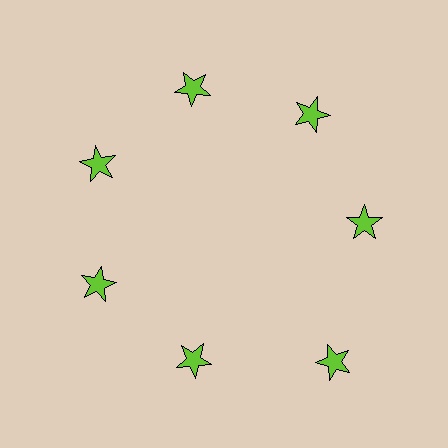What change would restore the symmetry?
The symmetry would be restored by moving it inward, back onto the ring so that all 7 stars sit at equal angles and equal distance from the center.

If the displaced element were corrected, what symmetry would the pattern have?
It would have 7-fold rotational symmetry — the pattern would map onto itself every 51 degrees.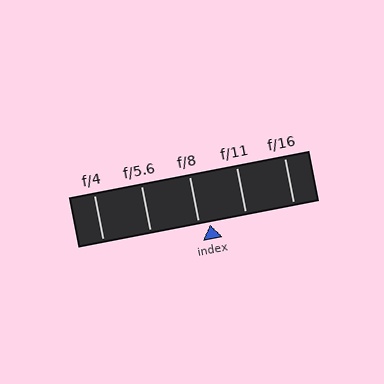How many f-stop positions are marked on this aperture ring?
There are 5 f-stop positions marked.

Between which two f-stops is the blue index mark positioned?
The index mark is between f/8 and f/11.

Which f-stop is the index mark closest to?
The index mark is closest to f/8.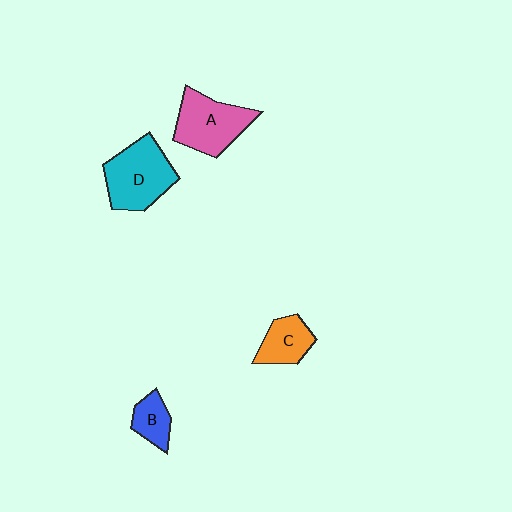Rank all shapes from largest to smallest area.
From largest to smallest: D (cyan), A (pink), C (orange), B (blue).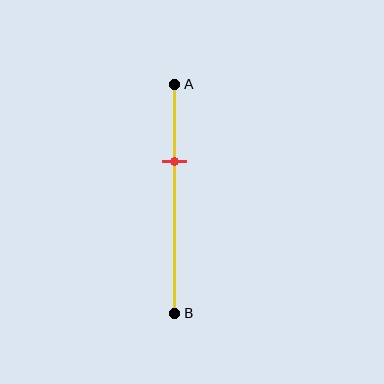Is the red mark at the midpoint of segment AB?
No, the mark is at about 35% from A, not at the 50% midpoint.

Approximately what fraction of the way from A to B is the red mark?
The red mark is approximately 35% of the way from A to B.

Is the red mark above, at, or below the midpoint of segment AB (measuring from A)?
The red mark is above the midpoint of segment AB.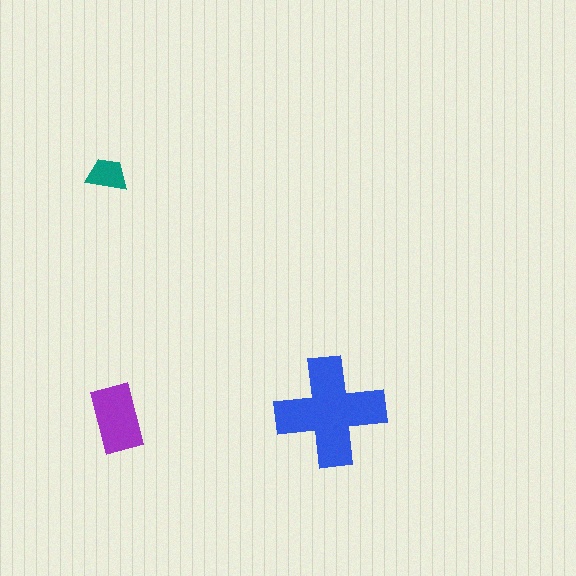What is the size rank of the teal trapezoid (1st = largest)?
3rd.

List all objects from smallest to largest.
The teal trapezoid, the purple rectangle, the blue cross.